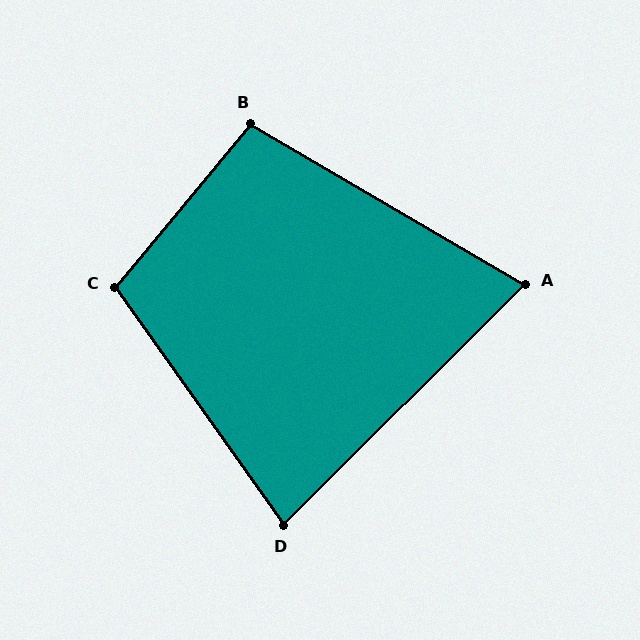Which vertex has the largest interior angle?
C, at approximately 105 degrees.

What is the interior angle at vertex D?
Approximately 81 degrees (acute).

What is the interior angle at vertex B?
Approximately 99 degrees (obtuse).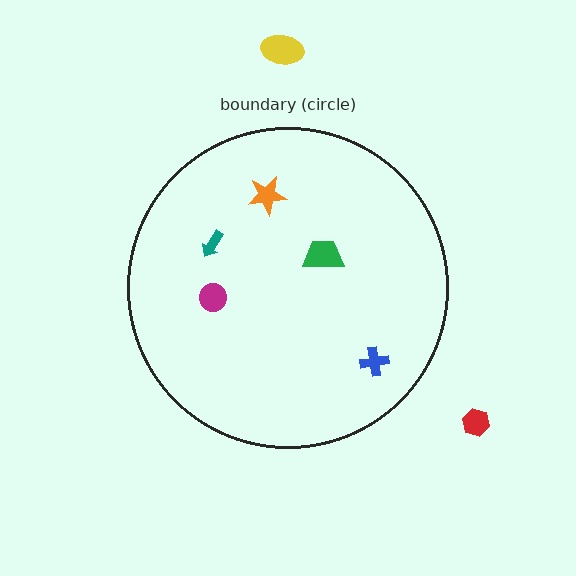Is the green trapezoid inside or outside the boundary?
Inside.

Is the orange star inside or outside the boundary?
Inside.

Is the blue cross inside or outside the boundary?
Inside.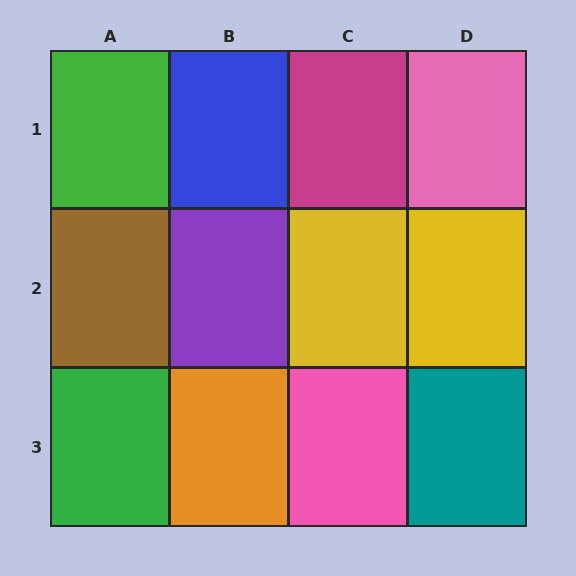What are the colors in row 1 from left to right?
Green, blue, magenta, pink.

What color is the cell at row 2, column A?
Brown.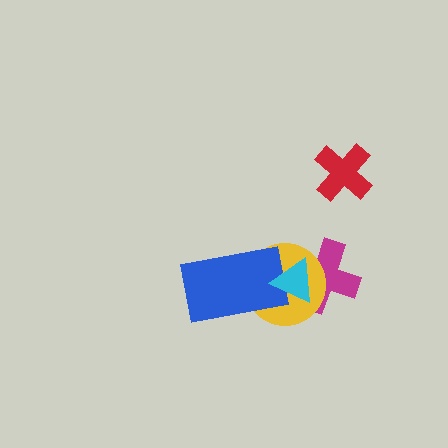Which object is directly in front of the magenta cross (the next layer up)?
The yellow circle is directly in front of the magenta cross.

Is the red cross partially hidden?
No, no other shape covers it.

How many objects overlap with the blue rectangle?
2 objects overlap with the blue rectangle.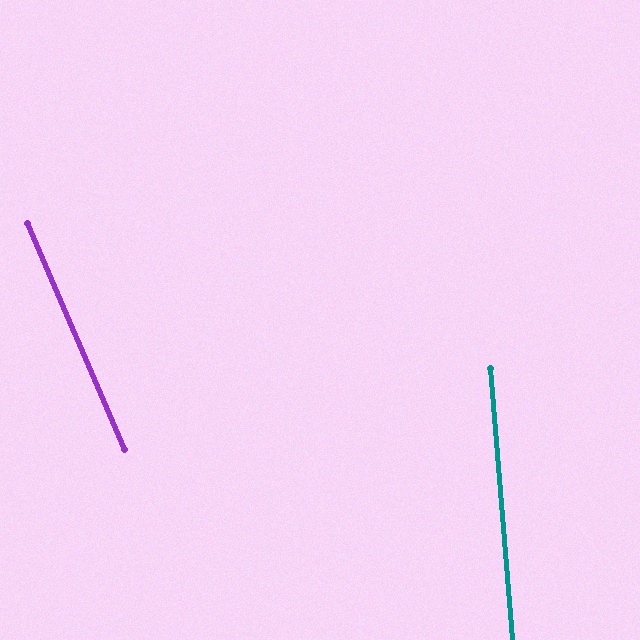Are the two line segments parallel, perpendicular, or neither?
Neither parallel nor perpendicular — they differ by about 19°.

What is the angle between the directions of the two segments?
Approximately 19 degrees.